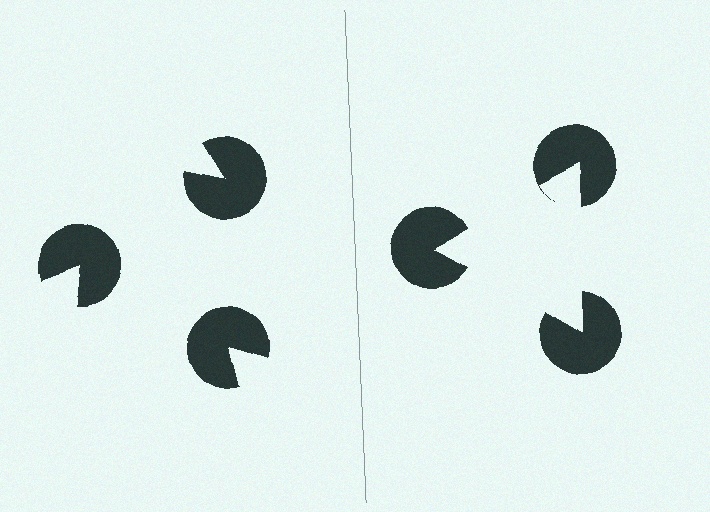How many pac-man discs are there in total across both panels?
6 — 3 on each side.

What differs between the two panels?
The pac-man discs are positioned identically on both sides; only the wedge orientations differ. On the right they align to a triangle; on the left they are misaligned.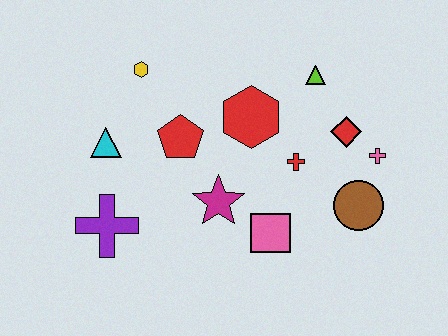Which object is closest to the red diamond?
The pink cross is closest to the red diamond.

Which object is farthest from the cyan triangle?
The pink cross is farthest from the cyan triangle.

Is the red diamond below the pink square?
No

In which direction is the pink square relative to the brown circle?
The pink square is to the left of the brown circle.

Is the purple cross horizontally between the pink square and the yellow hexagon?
No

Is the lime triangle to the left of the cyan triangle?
No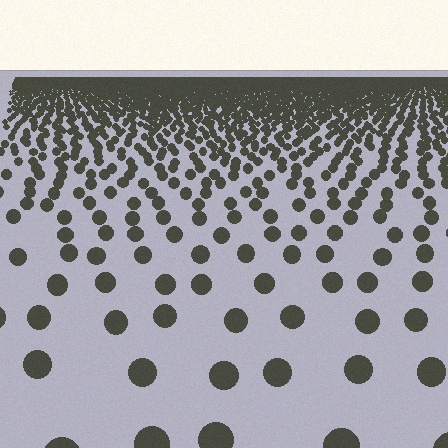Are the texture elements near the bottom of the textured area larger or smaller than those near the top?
Larger. Near the bottom, elements are closer to the viewer and appear at a bigger on-screen size.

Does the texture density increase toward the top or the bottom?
Density increases toward the top.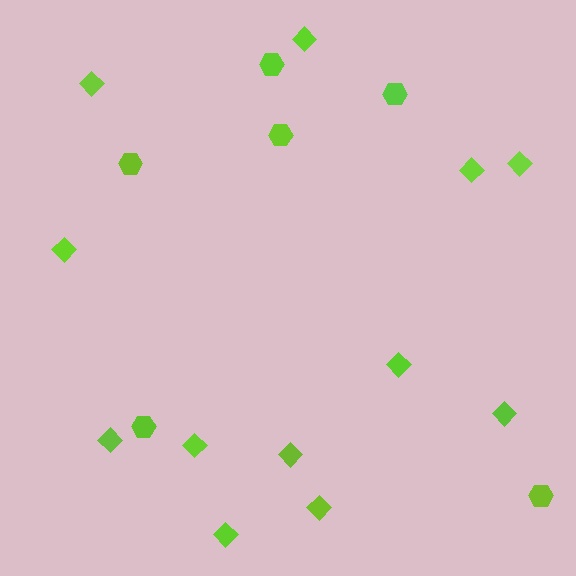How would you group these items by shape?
There are 2 groups: one group of hexagons (6) and one group of diamonds (12).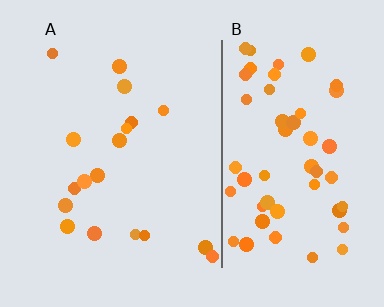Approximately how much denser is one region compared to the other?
Approximately 3.1× — region B over region A.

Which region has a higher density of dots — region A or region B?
B (the right).